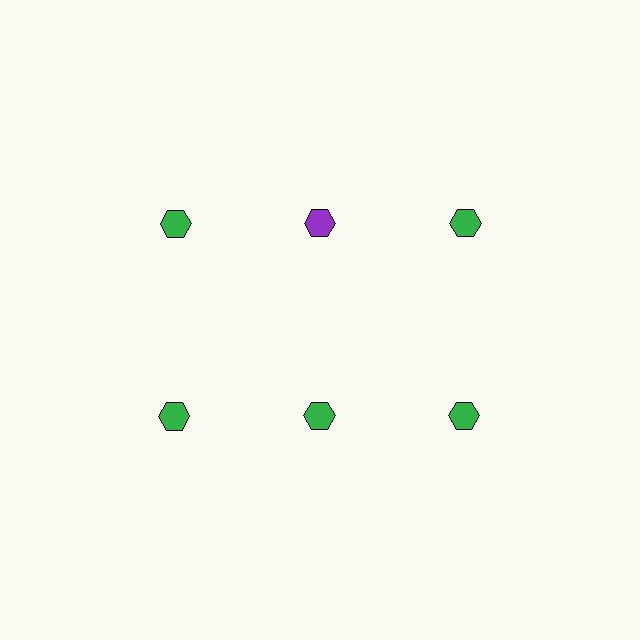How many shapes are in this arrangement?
There are 6 shapes arranged in a grid pattern.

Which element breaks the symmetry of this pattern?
The purple hexagon in the top row, second from left column breaks the symmetry. All other shapes are green hexagons.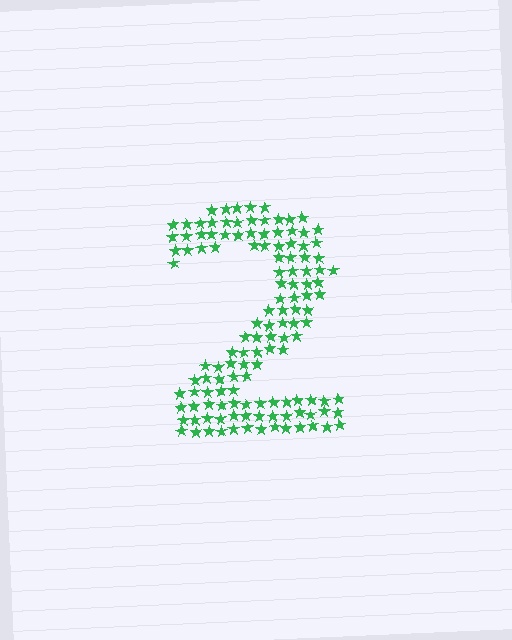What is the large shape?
The large shape is the digit 2.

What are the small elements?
The small elements are stars.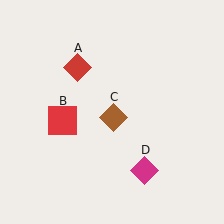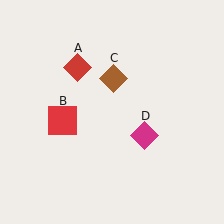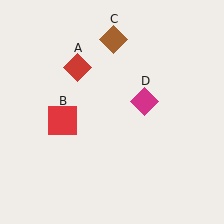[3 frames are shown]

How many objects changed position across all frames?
2 objects changed position: brown diamond (object C), magenta diamond (object D).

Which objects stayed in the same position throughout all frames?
Red diamond (object A) and red square (object B) remained stationary.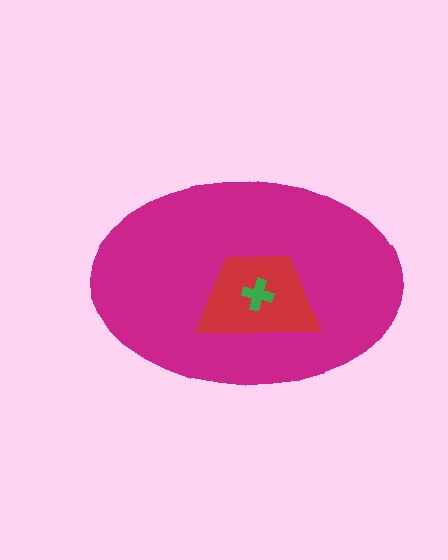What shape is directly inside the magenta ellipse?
The red trapezoid.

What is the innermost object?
The green cross.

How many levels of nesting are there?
3.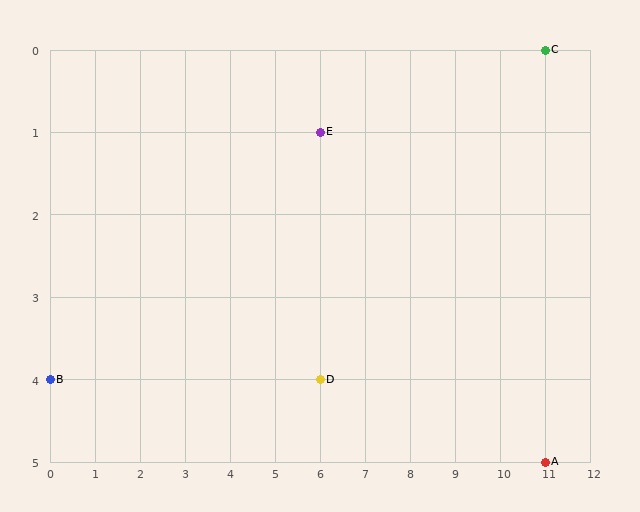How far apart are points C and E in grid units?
Points C and E are 5 columns and 1 row apart (about 5.1 grid units diagonally).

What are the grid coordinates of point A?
Point A is at grid coordinates (11, 5).